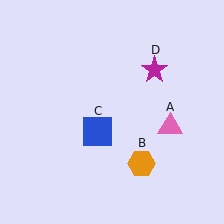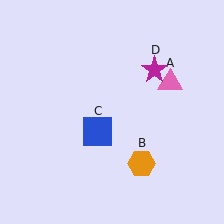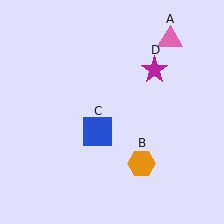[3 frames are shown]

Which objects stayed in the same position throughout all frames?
Orange hexagon (object B) and blue square (object C) and magenta star (object D) remained stationary.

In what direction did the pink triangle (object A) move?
The pink triangle (object A) moved up.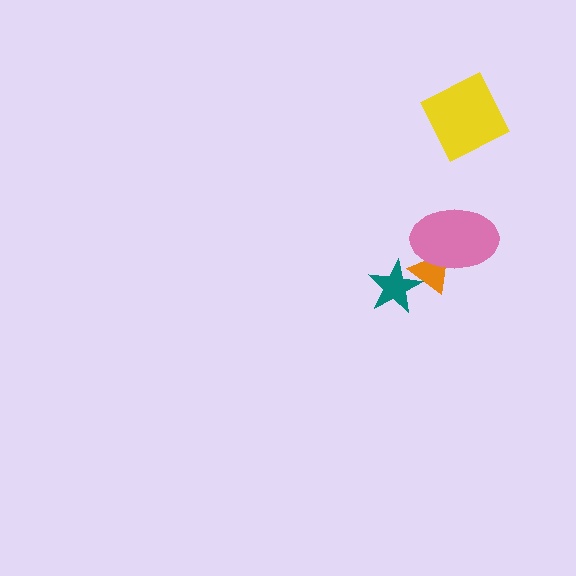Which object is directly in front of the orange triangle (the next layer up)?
The pink ellipse is directly in front of the orange triangle.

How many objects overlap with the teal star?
1 object overlaps with the teal star.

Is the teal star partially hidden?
No, no other shape covers it.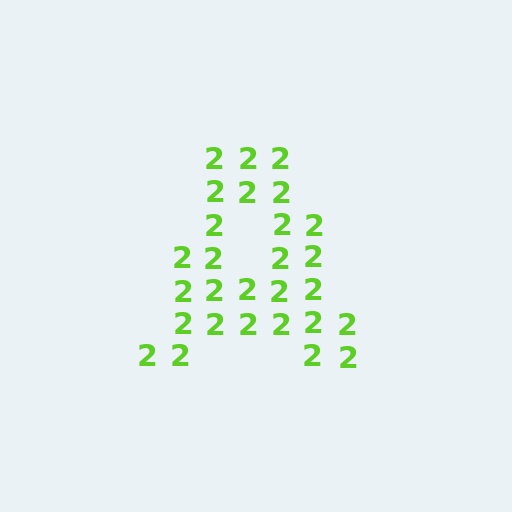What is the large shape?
The large shape is the letter A.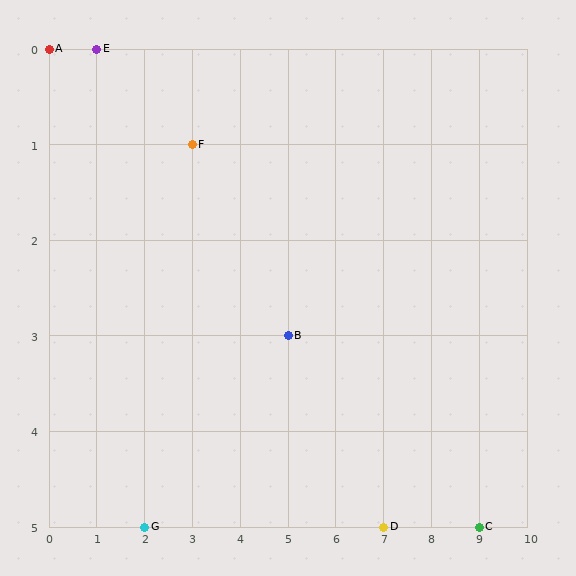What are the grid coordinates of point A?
Point A is at grid coordinates (0, 0).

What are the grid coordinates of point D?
Point D is at grid coordinates (7, 5).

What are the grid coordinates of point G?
Point G is at grid coordinates (2, 5).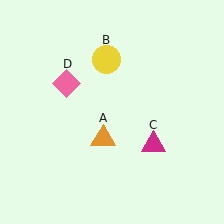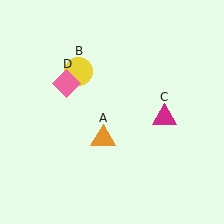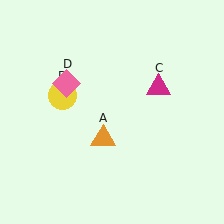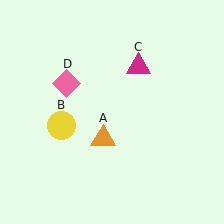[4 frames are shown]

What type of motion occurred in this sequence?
The yellow circle (object B), magenta triangle (object C) rotated counterclockwise around the center of the scene.